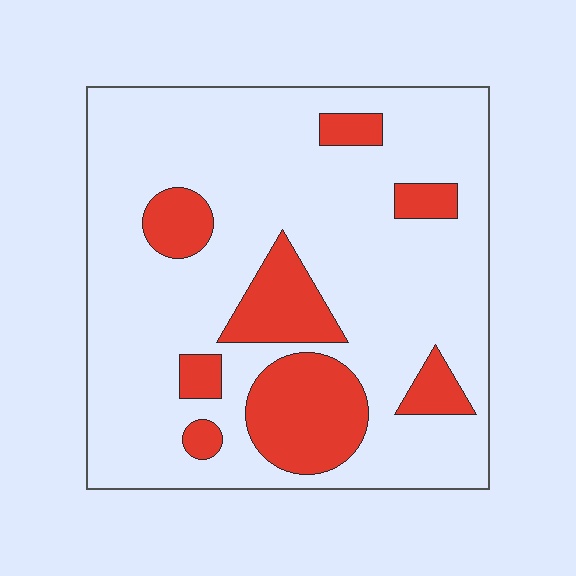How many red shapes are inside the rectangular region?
8.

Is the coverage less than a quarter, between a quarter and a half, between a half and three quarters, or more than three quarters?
Less than a quarter.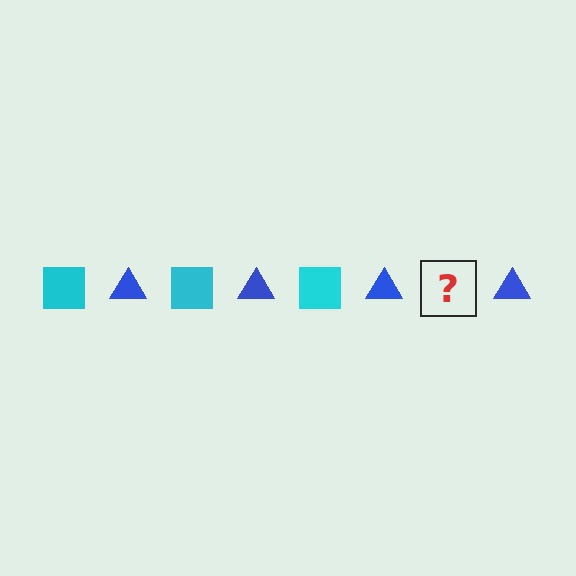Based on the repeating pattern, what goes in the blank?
The blank should be a cyan square.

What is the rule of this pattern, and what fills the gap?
The rule is that the pattern alternates between cyan square and blue triangle. The gap should be filled with a cyan square.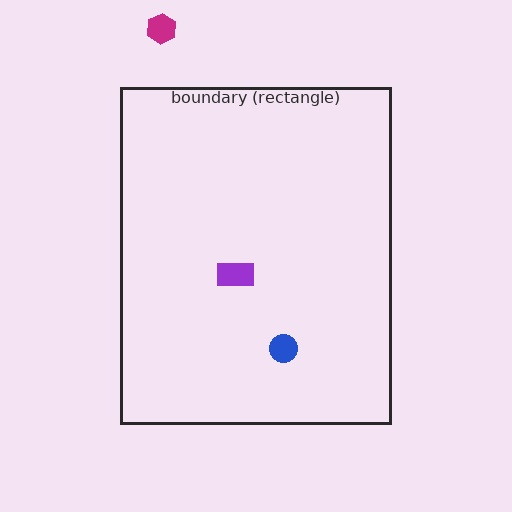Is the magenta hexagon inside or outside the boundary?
Outside.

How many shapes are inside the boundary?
2 inside, 1 outside.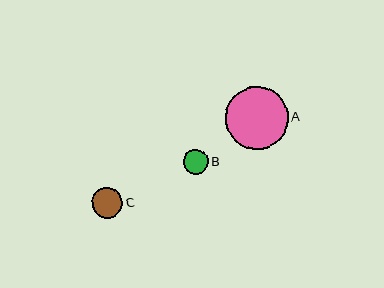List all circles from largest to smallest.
From largest to smallest: A, C, B.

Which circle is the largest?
Circle A is the largest with a size of approximately 63 pixels.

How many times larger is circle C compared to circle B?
Circle C is approximately 1.3 times the size of circle B.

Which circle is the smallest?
Circle B is the smallest with a size of approximately 24 pixels.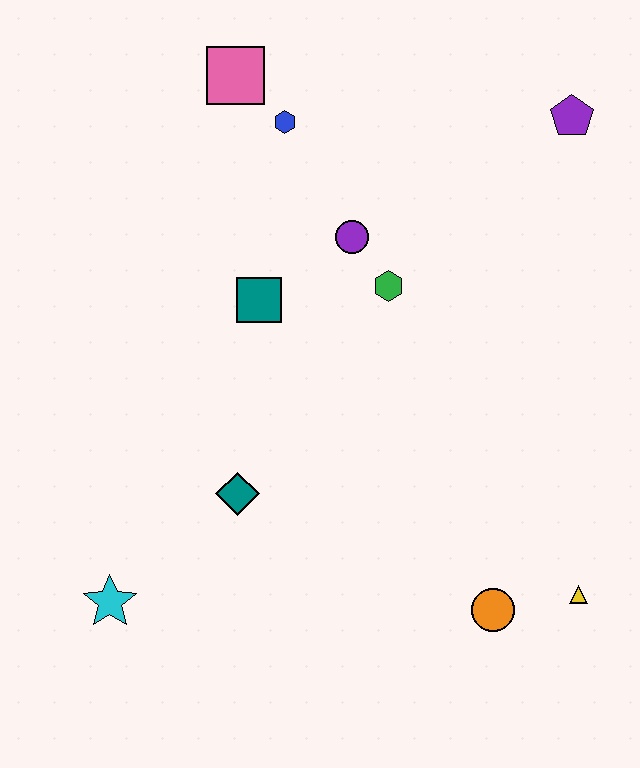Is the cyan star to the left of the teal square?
Yes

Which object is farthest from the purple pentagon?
The cyan star is farthest from the purple pentagon.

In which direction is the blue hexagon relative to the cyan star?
The blue hexagon is above the cyan star.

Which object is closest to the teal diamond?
The cyan star is closest to the teal diamond.